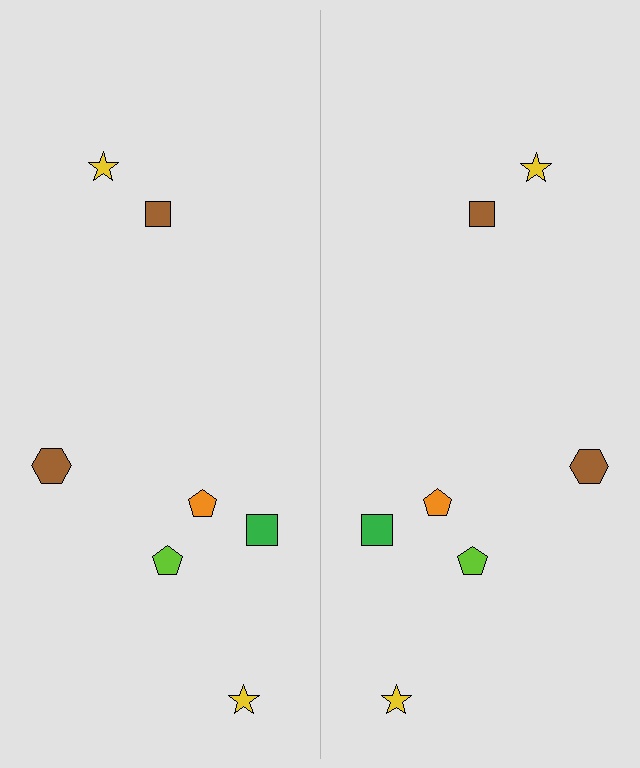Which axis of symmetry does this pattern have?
The pattern has a vertical axis of symmetry running through the center of the image.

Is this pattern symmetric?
Yes, this pattern has bilateral (reflection) symmetry.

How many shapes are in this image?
There are 14 shapes in this image.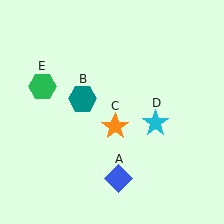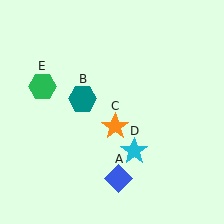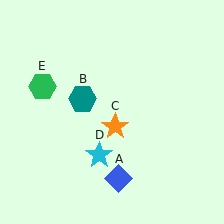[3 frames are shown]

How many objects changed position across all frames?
1 object changed position: cyan star (object D).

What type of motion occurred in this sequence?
The cyan star (object D) rotated clockwise around the center of the scene.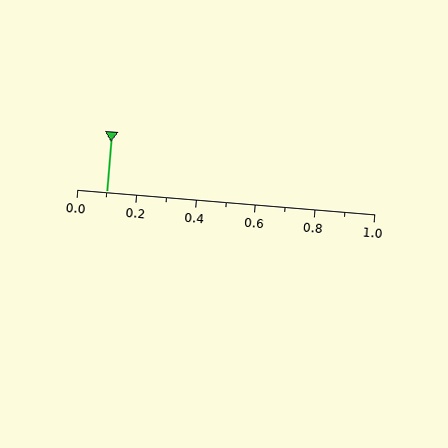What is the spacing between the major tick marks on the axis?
The major ticks are spaced 0.2 apart.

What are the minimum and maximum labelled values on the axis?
The axis runs from 0.0 to 1.0.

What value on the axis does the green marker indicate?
The marker indicates approximately 0.1.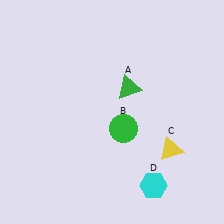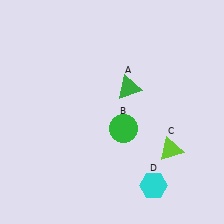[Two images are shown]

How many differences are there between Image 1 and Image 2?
There is 1 difference between the two images.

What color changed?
The triangle (C) changed from yellow in Image 1 to lime in Image 2.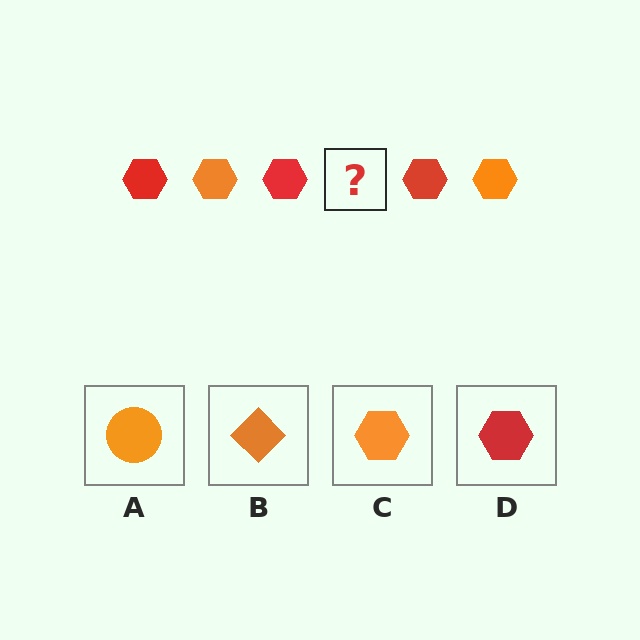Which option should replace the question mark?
Option C.